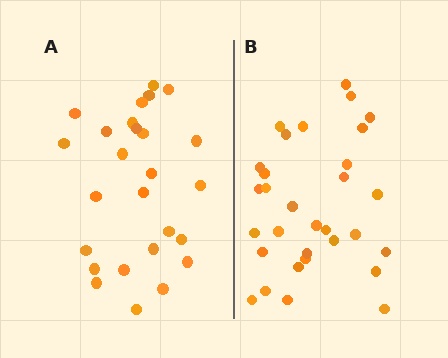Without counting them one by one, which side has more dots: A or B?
Region B (the right region) has more dots.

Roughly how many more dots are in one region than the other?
Region B has about 5 more dots than region A.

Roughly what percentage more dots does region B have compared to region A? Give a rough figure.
About 20% more.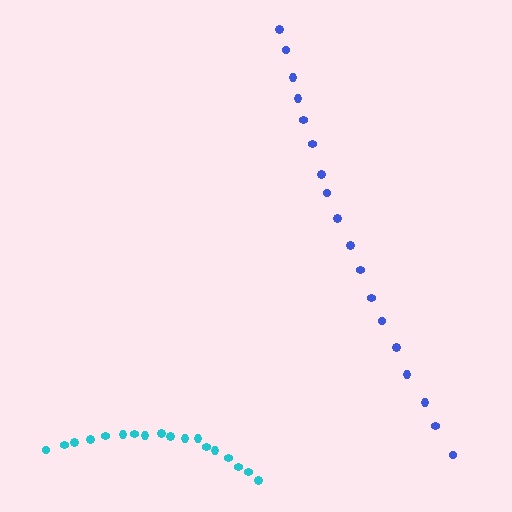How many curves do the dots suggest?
There are 2 distinct paths.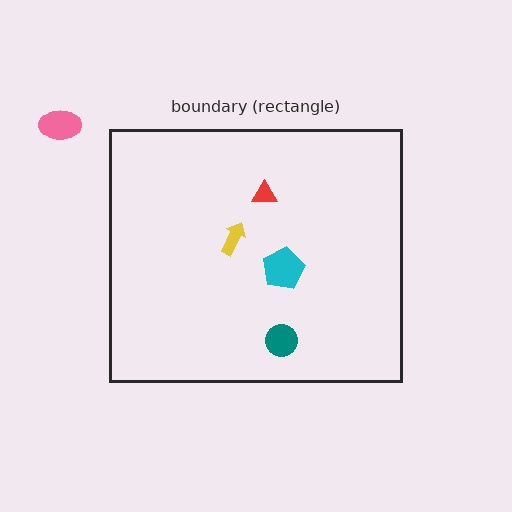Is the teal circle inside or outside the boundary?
Inside.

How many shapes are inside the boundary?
4 inside, 1 outside.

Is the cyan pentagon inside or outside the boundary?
Inside.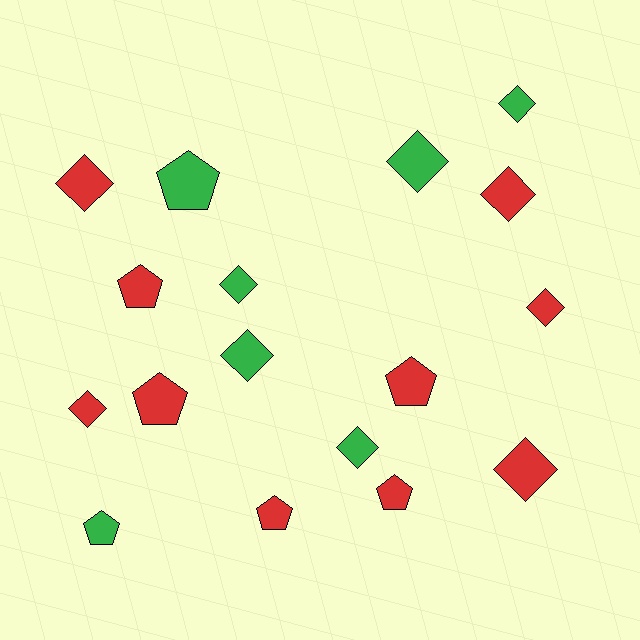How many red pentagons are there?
There are 5 red pentagons.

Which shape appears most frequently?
Diamond, with 10 objects.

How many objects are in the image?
There are 17 objects.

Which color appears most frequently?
Red, with 10 objects.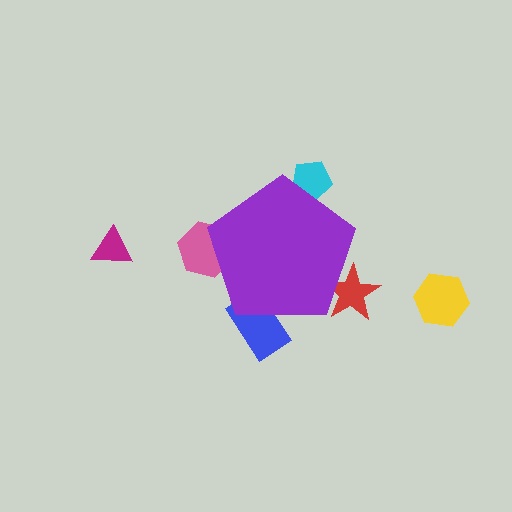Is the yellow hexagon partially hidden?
No, the yellow hexagon is fully visible.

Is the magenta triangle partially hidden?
No, the magenta triangle is fully visible.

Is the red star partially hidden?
Yes, the red star is partially hidden behind the purple pentagon.